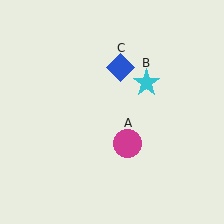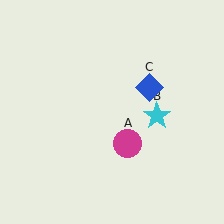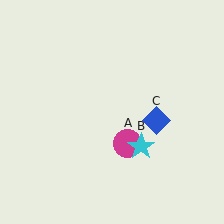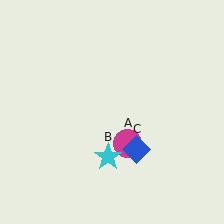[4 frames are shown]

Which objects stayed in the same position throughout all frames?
Magenta circle (object A) remained stationary.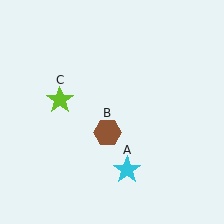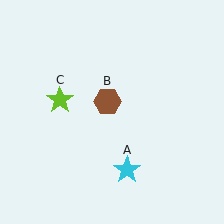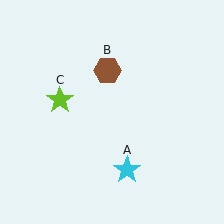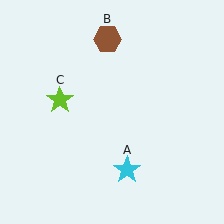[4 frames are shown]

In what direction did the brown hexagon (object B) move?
The brown hexagon (object B) moved up.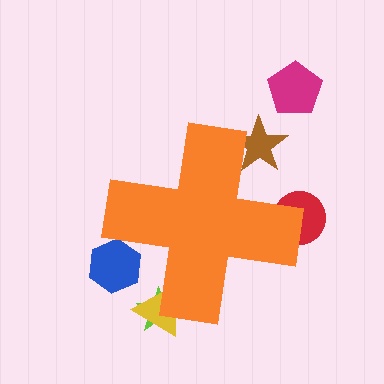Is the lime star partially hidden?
Yes, the lime star is partially hidden behind the orange cross.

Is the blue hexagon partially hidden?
Yes, the blue hexagon is partially hidden behind the orange cross.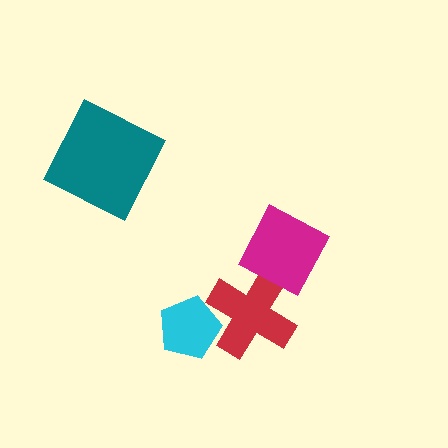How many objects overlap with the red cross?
1 object overlaps with the red cross.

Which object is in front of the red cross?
The cyan pentagon is in front of the red cross.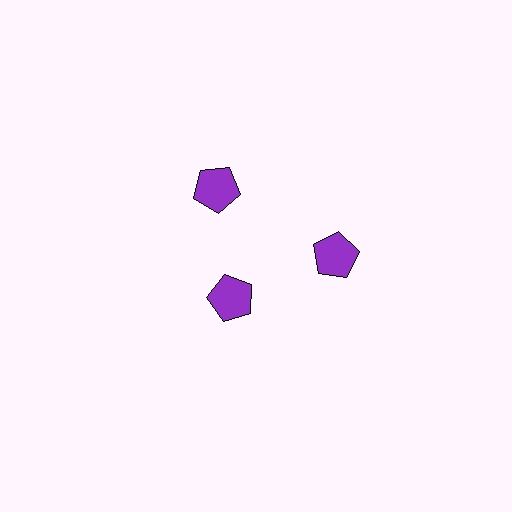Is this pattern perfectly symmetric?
No. The 3 purple pentagons are arranged in a ring, but one element near the 7 o'clock position is pulled inward toward the center, breaking the 3-fold rotational symmetry.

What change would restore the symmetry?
The symmetry would be restored by moving it outward, back onto the ring so that all 3 pentagons sit at equal angles and equal distance from the center.